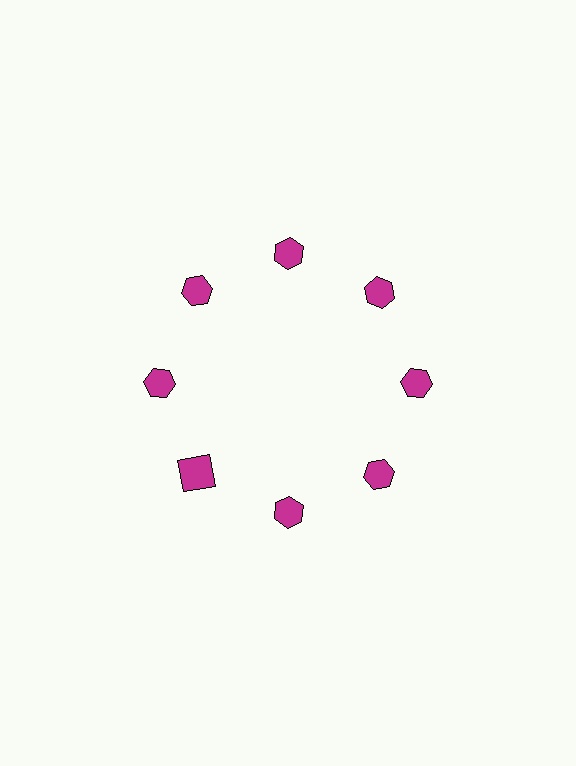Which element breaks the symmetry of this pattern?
The magenta square at roughly the 8 o'clock position breaks the symmetry. All other shapes are magenta hexagons.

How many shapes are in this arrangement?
There are 8 shapes arranged in a ring pattern.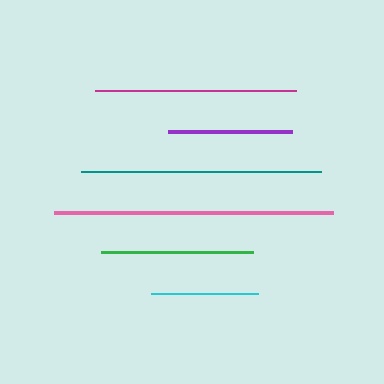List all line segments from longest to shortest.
From longest to shortest: pink, teal, magenta, green, purple, cyan.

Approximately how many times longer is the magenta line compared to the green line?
The magenta line is approximately 1.3 times the length of the green line.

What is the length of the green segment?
The green segment is approximately 151 pixels long.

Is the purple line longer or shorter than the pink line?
The pink line is longer than the purple line.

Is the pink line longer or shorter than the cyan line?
The pink line is longer than the cyan line.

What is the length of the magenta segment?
The magenta segment is approximately 201 pixels long.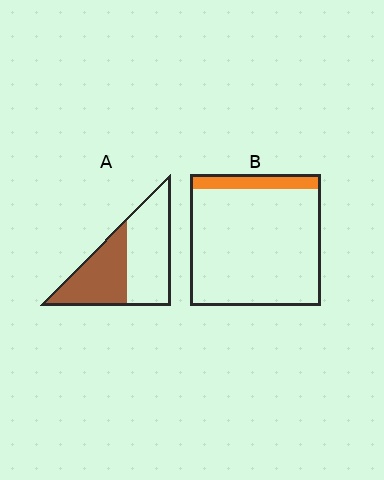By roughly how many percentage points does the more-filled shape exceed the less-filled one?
By roughly 35 percentage points (A over B).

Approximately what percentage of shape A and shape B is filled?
A is approximately 45% and B is approximately 10%.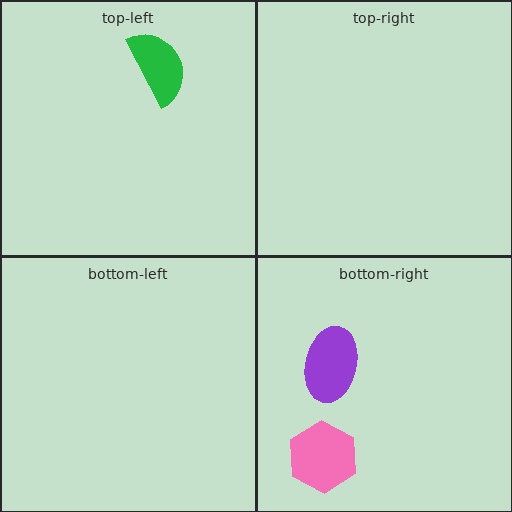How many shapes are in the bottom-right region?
2.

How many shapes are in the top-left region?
1.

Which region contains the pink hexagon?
The bottom-right region.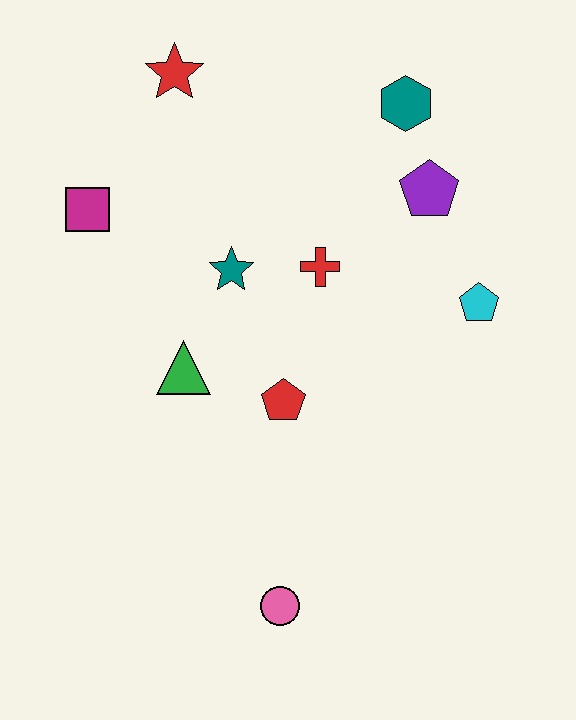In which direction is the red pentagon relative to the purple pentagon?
The red pentagon is below the purple pentagon.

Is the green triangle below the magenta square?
Yes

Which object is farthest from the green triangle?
The teal hexagon is farthest from the green triangle.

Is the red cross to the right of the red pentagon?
Yes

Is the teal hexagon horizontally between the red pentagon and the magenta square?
No